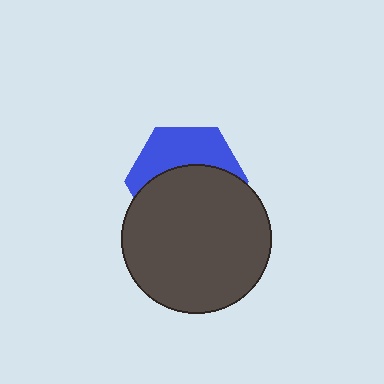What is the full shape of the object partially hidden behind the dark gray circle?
The partially hidden object is a blue hexagon.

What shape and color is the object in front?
The object in front is a dark gray circle.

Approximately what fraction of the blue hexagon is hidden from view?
Roughly 59% of the blue hexagon is hidden behind the dark gray circle.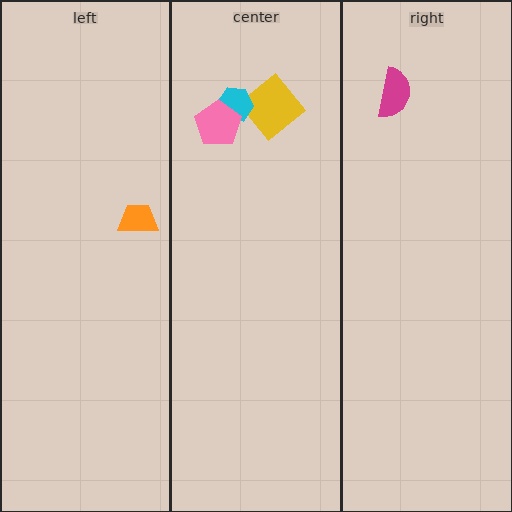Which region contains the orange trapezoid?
The left region.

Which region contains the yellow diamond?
The center region.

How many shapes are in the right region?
1.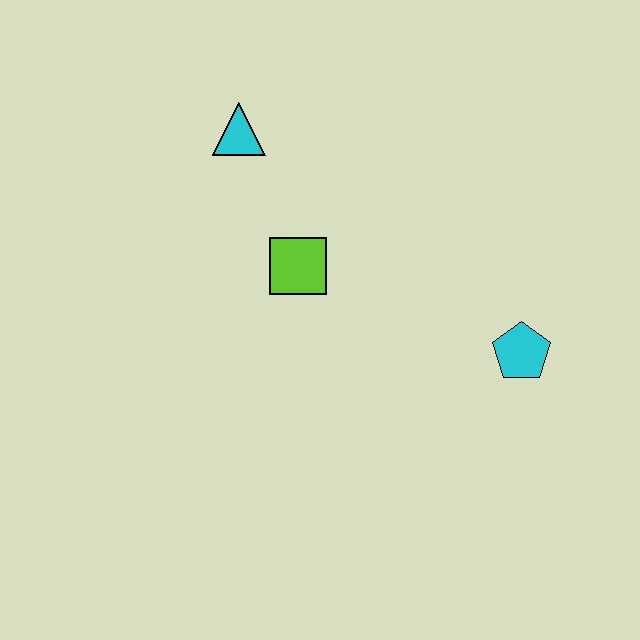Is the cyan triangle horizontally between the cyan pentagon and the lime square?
No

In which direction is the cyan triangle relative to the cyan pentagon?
The cyan triangle is to the left of the cyan pentagon.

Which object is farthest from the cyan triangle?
The cyan pentagon is farthest from the cyan triangle.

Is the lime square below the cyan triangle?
Yes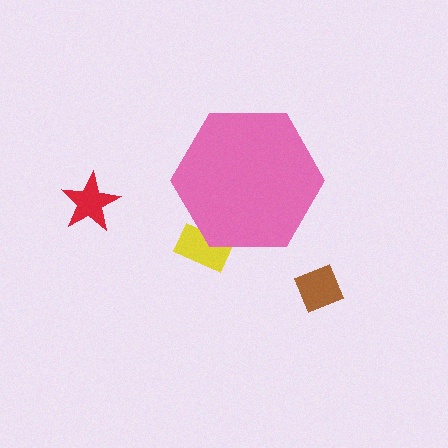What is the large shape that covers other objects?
A pink hexagon.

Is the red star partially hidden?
No, the red star is fully visible.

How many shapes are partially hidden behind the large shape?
1 shape is partially hidden.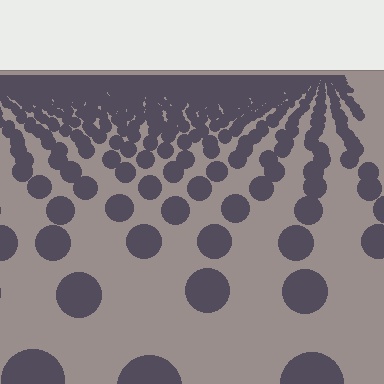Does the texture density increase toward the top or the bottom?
Density increases toward the top.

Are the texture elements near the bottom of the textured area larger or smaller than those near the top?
Larger. Near the bottom, elements are closer to the viewer and appear at a bigger on-screen size.